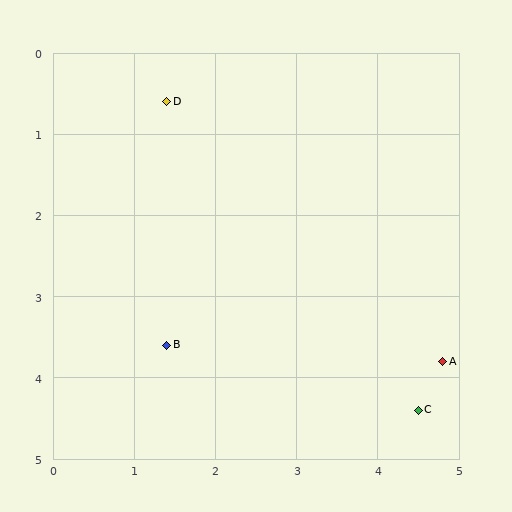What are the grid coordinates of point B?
Point B is at approximately (1.4, 3.6).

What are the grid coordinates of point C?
Point C is at approximately (4.5, 4.4).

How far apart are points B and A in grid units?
Points B and A are about 3.4 grid units apart.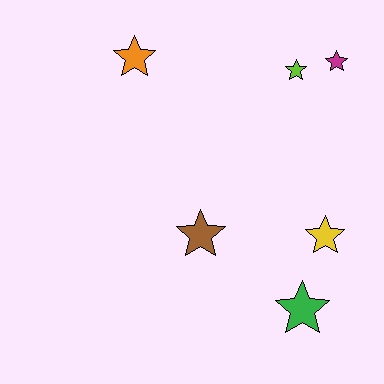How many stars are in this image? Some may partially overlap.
There are 6 stars.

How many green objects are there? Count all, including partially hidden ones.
There is 1 green object.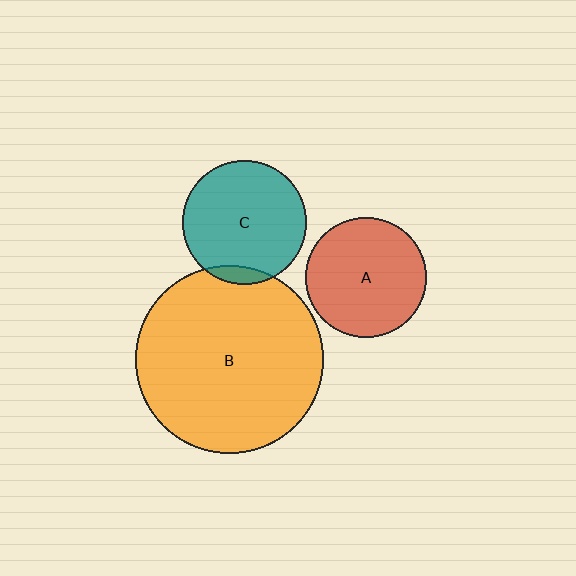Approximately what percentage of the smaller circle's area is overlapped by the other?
Approximately 5%.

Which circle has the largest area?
Circle B (orange).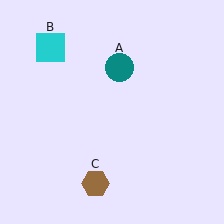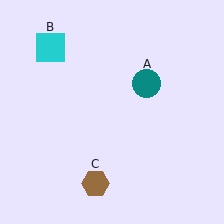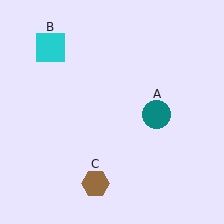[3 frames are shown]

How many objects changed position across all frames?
1 object changed position: teal circle (object A).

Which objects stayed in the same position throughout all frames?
Cyan square (object B) and brown hexagon (object C) remained stationary.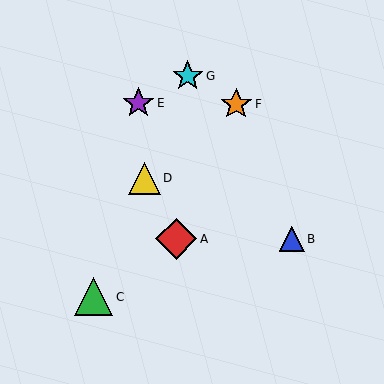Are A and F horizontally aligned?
No, A is at y≈239 and F is at y≈104.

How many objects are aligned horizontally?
2 objects (A, B) are aligned horizontally.